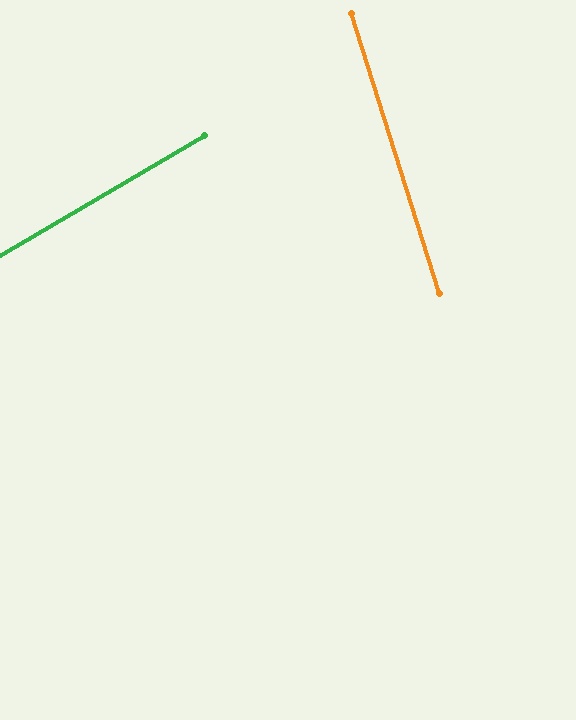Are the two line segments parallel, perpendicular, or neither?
Neither parallel nor perpendicular — they differ by about 77°.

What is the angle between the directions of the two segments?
Approximately 77 degrees.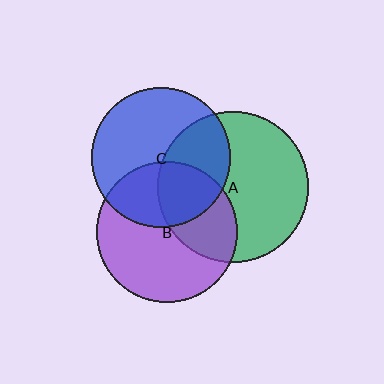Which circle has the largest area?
Circle A (green).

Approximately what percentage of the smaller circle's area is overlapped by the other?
Approximately 40%.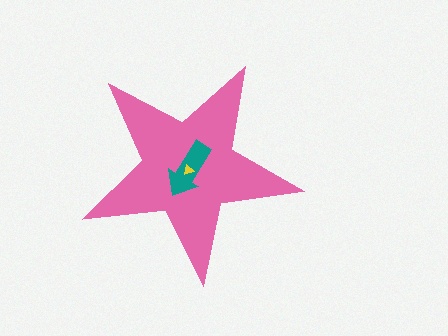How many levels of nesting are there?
3.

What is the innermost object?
The yellow triangle.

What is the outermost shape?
The pink star.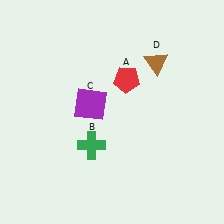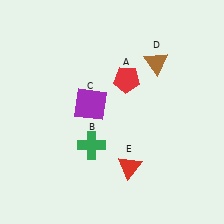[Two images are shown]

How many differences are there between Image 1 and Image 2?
There is 1 difference between the two images.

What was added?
A red triangle (E) was added in Image 2.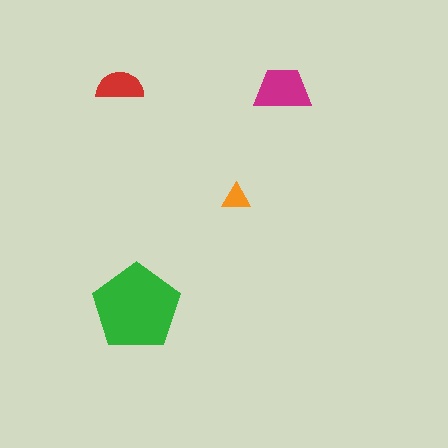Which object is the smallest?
The orange triangle.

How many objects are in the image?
There are 4 objects in the image.